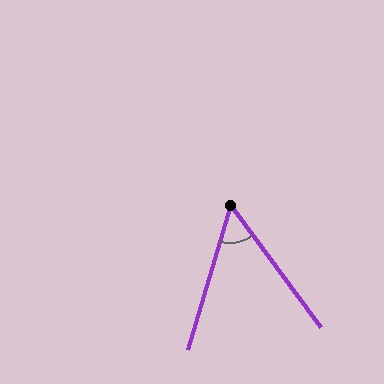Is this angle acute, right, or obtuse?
It is acute.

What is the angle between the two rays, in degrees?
Approximately 53 degrees.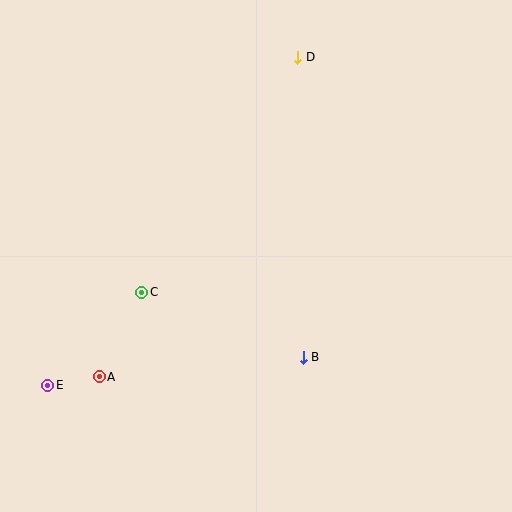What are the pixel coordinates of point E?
Point E is at (48, 385).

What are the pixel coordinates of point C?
Point C is at (142, 292).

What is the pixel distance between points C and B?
The distance between C and B is 174 pixels.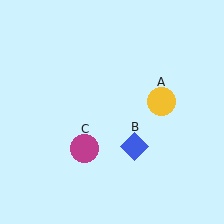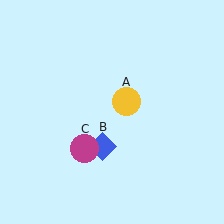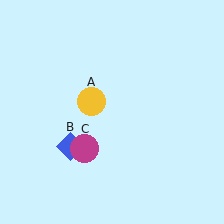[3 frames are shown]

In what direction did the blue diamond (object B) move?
The blue diamond (object B) moved left.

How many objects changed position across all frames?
2 objects changed position: yellow circle (object A), blue diamond (object B).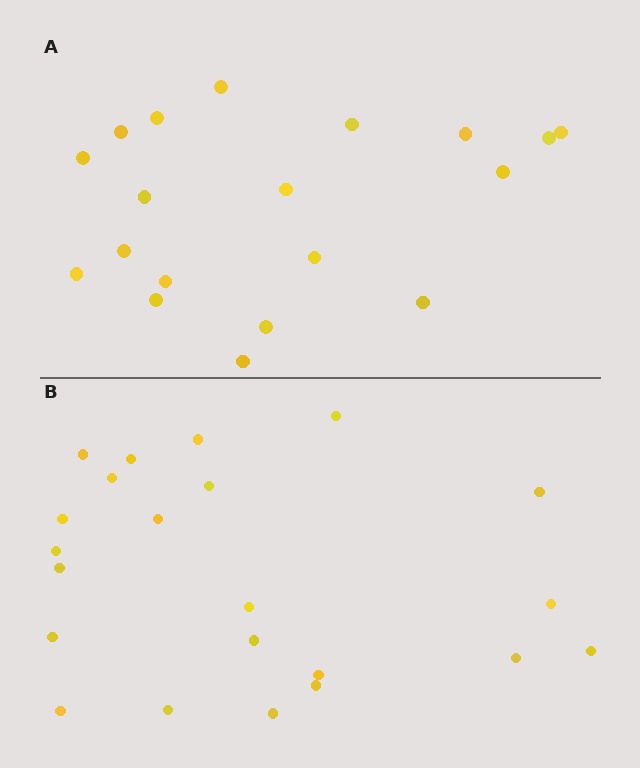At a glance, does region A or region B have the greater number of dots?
Region B (the bottom region) has more dots.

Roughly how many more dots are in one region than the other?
Region B has just a few more — roughly 2 or 3 more dots than region A.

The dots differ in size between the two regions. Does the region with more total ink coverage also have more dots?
No. Region A has more total ink coverage because its dots are larger, but region B actually contains more individual dots. Total area can be misleading — the number of items is what matters here.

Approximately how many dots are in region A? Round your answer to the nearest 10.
About 20 dots. (The exact count is 19, which rounds to 20.)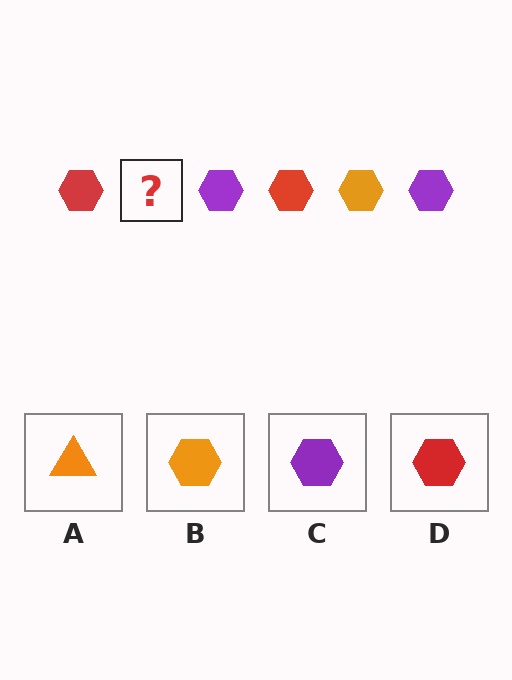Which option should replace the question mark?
Option B.